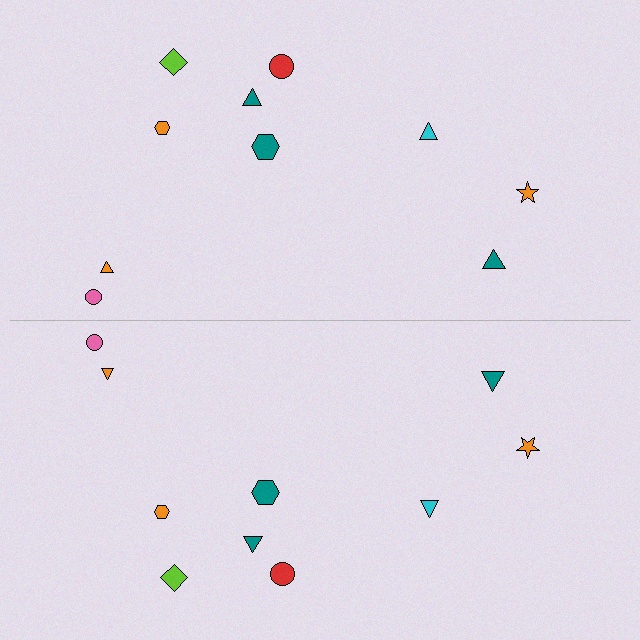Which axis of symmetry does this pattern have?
The pattern has a horizontal axis of symmetry running through the center of the image.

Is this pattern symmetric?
Yes, this pattern has bilateral (reflection) symmetry.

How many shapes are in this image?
There are 20 shapes in this image.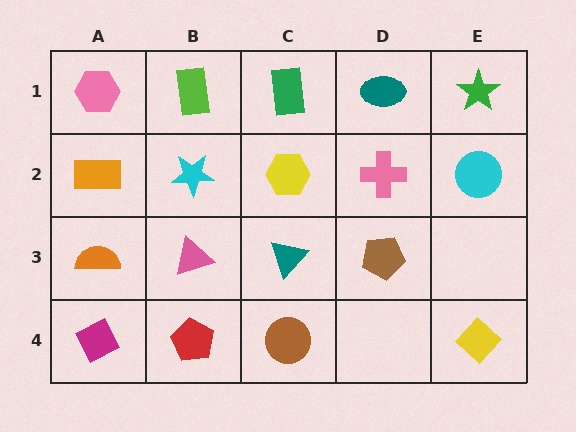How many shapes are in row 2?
5 shapes.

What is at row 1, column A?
A pink hexagon.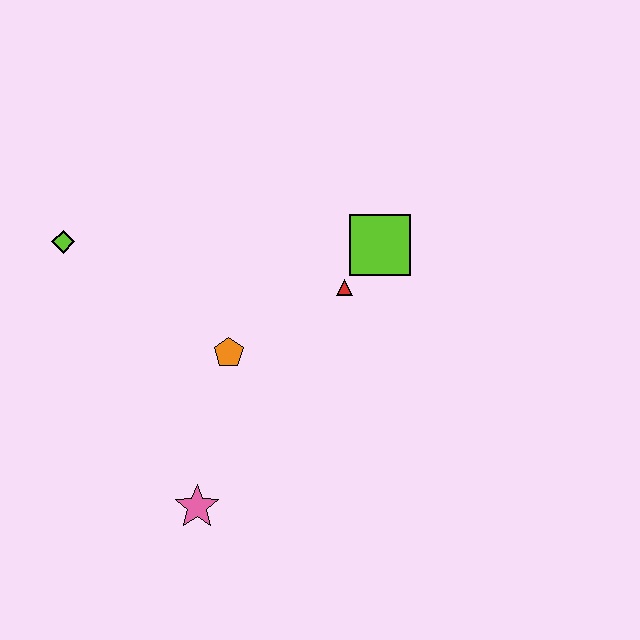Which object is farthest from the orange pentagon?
The lime diamond is farthest from the orange pentagon.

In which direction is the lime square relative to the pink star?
The lime square is above the pink star.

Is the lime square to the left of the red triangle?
No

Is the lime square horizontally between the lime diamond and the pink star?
No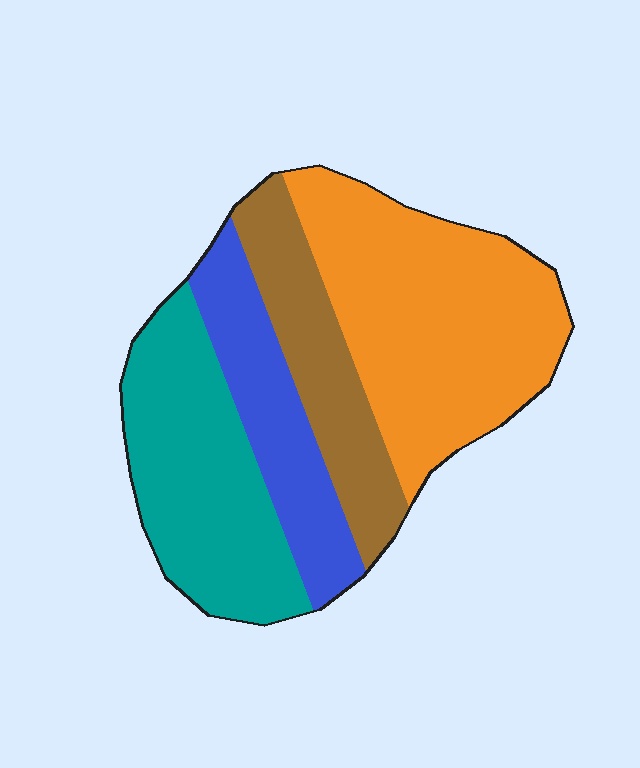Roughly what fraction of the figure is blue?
Blue takes up about one sixth (1/6) of the figure.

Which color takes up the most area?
Orange, at roughly 40%.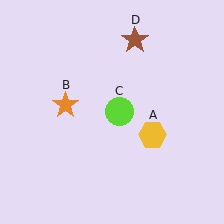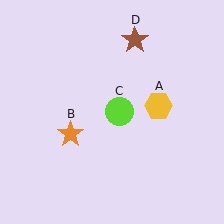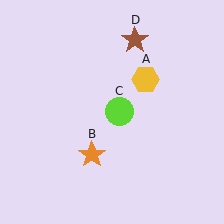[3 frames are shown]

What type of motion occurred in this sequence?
The yellow hexagon (object A), orange star (object B) rotated counterclockwise around the center of the scene.